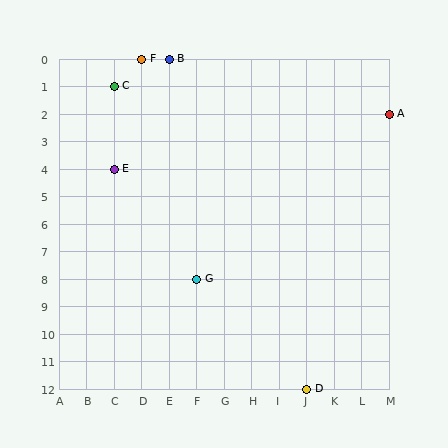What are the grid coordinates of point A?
Point A is at grid coordinates (M, 2).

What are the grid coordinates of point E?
Point E is at grid coordinates (C, 4).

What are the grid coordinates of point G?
Point G is at grid coordinates (F, 8).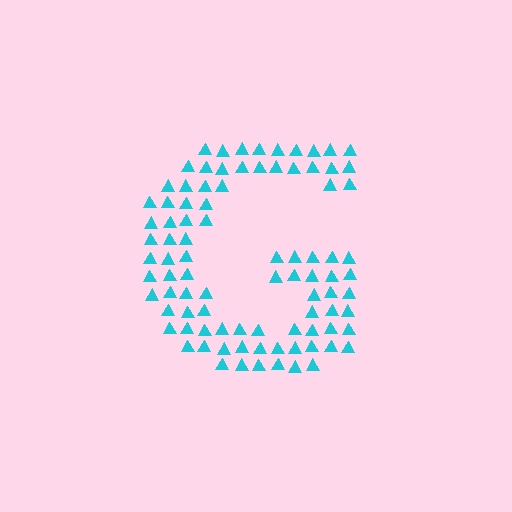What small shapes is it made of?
It is made of small triangles.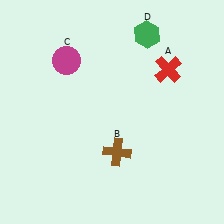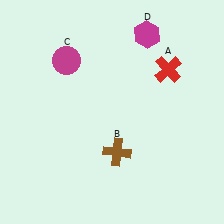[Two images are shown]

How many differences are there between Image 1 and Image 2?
There is 1 difference between the two images.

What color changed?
The hexagon (D) changed from green in Image 1 to magenta in Image 2.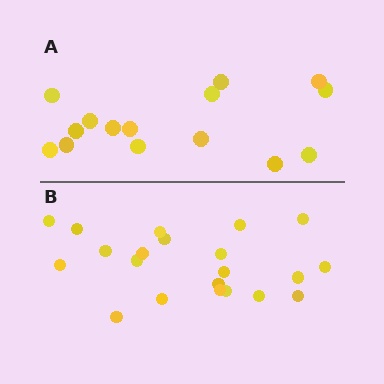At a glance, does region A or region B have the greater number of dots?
Region B (the bottom region) has more dots.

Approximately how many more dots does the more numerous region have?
Region B has about 6 more dots than region A.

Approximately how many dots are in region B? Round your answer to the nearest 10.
About 20 dots. (The exact count is 21, which rounds to 20.)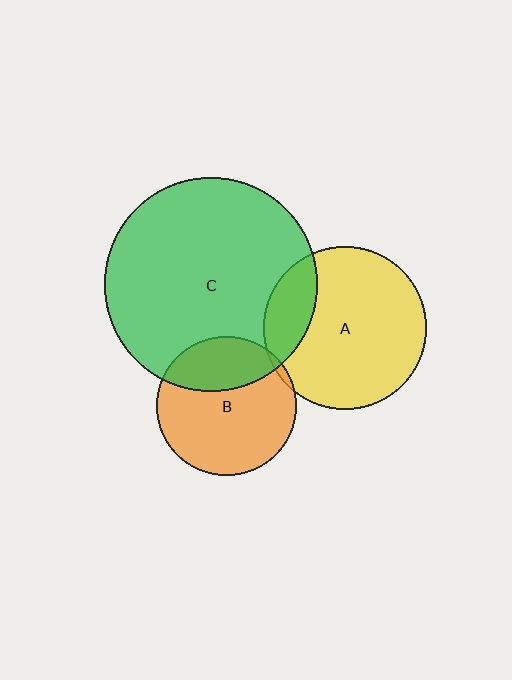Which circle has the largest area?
Circle C (green).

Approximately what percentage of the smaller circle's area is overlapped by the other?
Approximately 30%.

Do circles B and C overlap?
Yes.